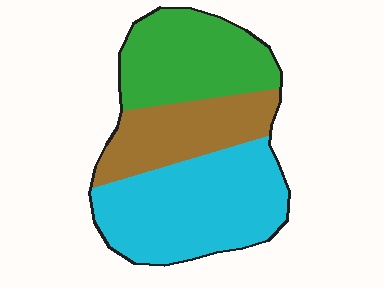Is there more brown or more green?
Green.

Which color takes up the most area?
Cyan, at roughly 45%.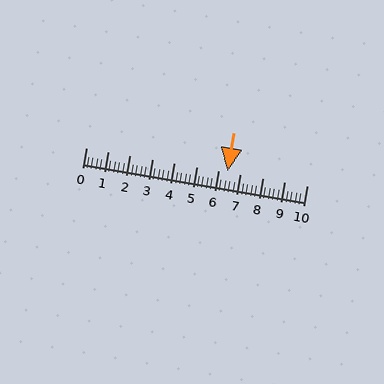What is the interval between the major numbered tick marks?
The major tick marks are spaced 1 units apart.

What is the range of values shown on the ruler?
The ruler shows values from 0 to 10.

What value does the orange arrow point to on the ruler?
The orange arrow points to approximately 6.4.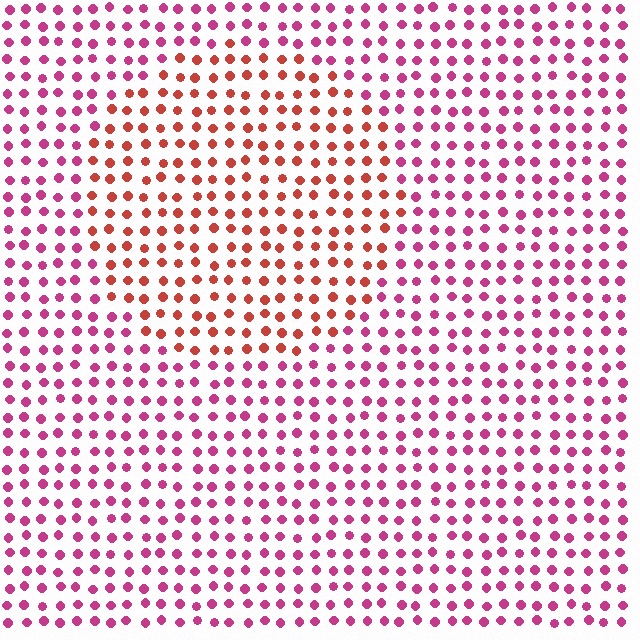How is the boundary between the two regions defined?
The boundary is defined purely by a slight shift in hue (about 39 degrees). Spacing, size, and orientation are identical on both sides.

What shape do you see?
I see a circle.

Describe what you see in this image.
The image is filled with small magenta elements in a uniform arrangement. A circle-shaped region is visible where the elements are tinted to a slightly different hue, forming a subtle color boundary.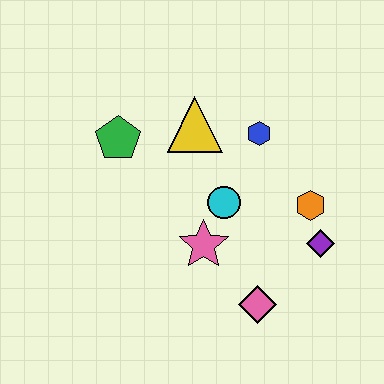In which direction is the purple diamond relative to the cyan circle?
The purple diamond is to the right of the cyan circle.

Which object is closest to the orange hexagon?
The purple diamond is closest to the orange hexagon.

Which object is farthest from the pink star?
The green pentagon is farthest from the pink star.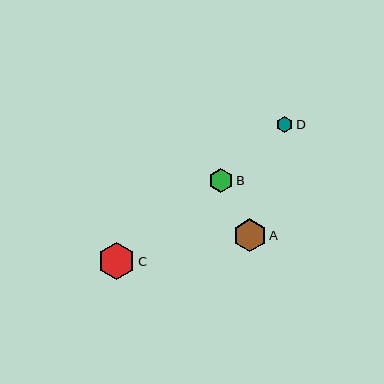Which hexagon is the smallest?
Hexagon D is the smallest with a size of approximately 17 pixels.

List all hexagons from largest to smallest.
From largest to smallest: C, A, B, D.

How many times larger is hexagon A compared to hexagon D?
Hexagon A is approximately 2.0 times the size of hexagon D.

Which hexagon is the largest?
Hexagon C is the largest with a size of approximately 37 pixels.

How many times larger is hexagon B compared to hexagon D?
Hexagon B is approximately 1.5 times the size of hexagon D.